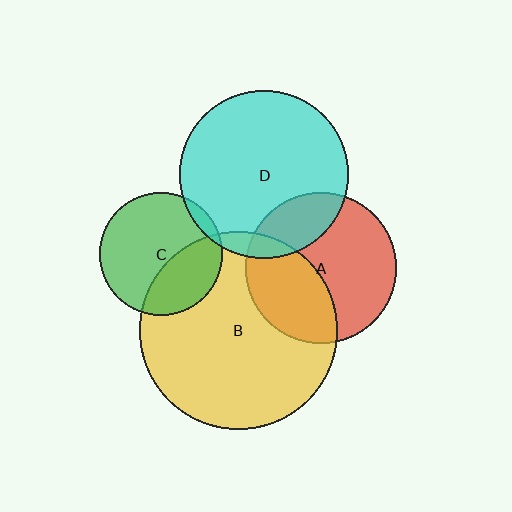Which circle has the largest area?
Circle B (yellow).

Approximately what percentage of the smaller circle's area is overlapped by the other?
Approximately 35%.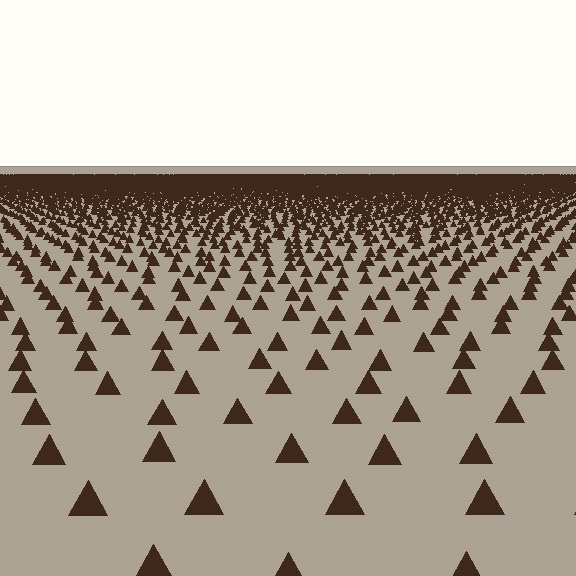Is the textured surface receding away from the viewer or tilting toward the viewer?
The surface is receding away from the viewer. Texture elements get smaller and denser toward the top.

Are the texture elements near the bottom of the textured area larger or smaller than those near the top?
Larger. Near the bottom, elements are closer to the viewer and appear at a bigger on-screen size.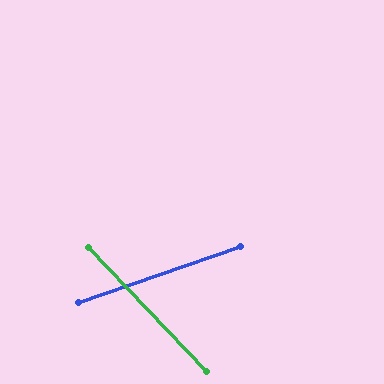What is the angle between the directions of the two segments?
Approximately 65 degrees.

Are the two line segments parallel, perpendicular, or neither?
Neither parallel nor perpendicular — they differ by about 65°.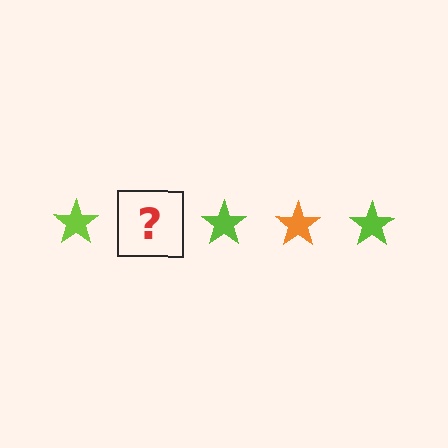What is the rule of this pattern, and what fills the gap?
The rule is that the pattern cycles through lime, orange stars. The gap should be filled with an orange star.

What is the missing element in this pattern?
The missing element is an orange star.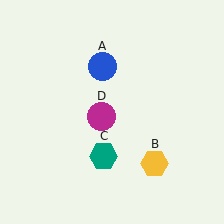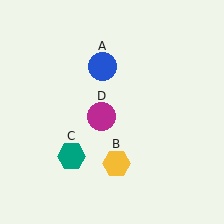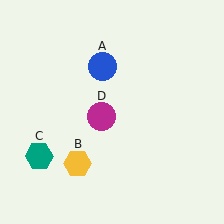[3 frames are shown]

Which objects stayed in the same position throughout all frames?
Blue circle (object A) and magenta circle (object D) remained stationary.